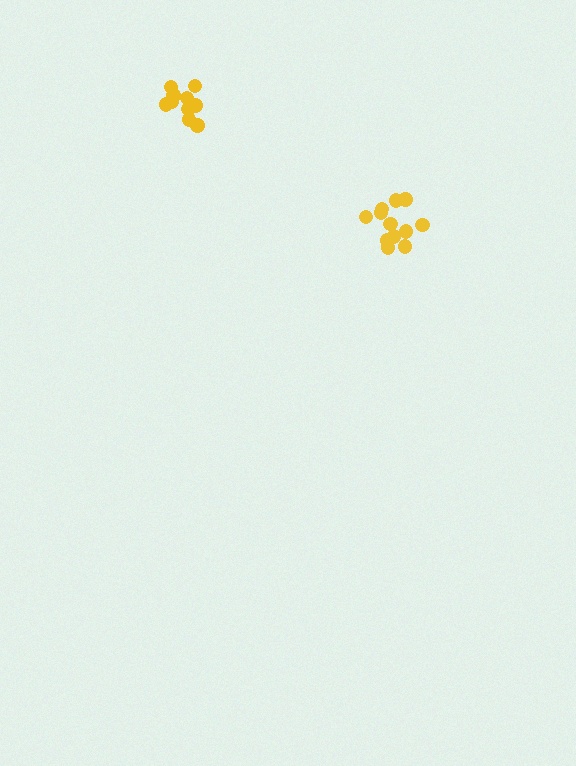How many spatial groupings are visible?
There are 2 spatial groupings.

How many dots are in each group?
Group 1: 11 dots, Group 2: 12 dots (23 total).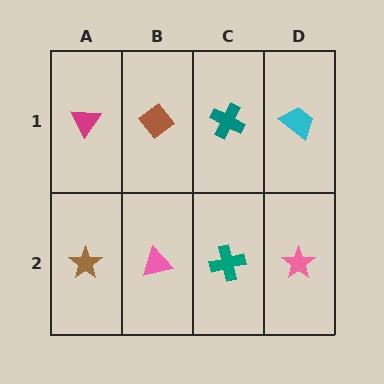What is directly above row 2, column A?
A magenta triangle.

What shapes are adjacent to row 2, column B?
A brown diamond (row 1, column B), a brown star (row 2, column A), a teal cross (row 2, column C).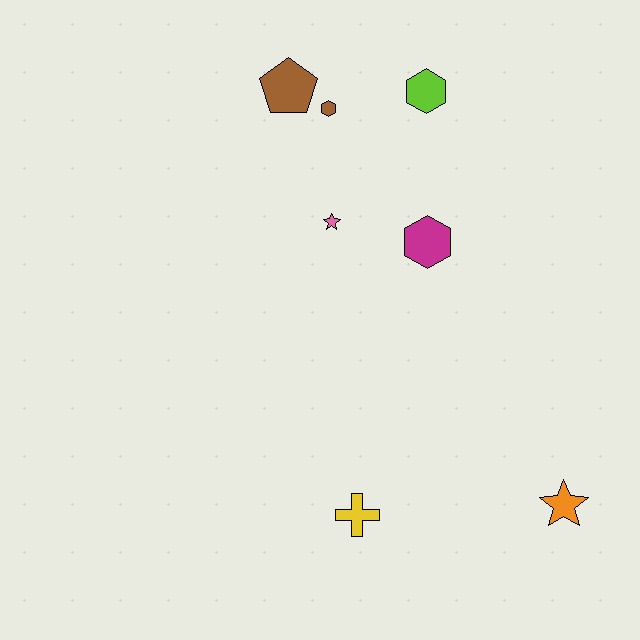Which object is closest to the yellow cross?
The orange star is closest to the yellow cross.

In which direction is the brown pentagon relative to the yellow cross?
The brown pentagon is above the yellow cross.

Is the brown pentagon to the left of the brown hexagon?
Yes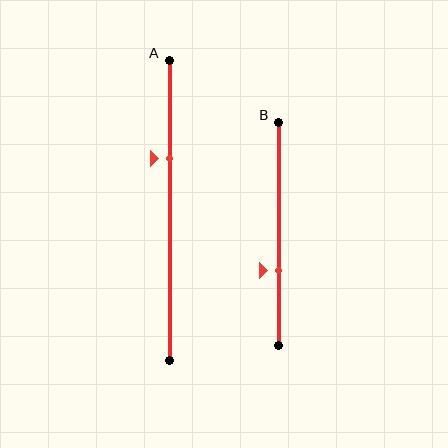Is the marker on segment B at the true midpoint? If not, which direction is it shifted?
No, the marker on segment B is shifted downward by about 16% of the segment length.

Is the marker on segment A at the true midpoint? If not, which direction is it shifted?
No, the marker on segment A is shifted upward by about 17% of the segment length.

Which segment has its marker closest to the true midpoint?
Segment B has its marker closest to the true midpoint.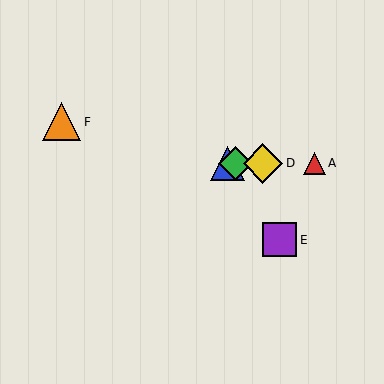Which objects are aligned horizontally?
Objects A, B, C, D are aligned horizontally.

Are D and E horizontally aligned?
No, D is at y≈163 and E is at y≈240.